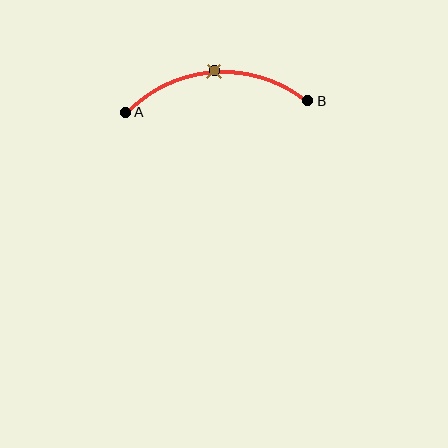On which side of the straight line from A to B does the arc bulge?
The arc bulges above the straight line connecting A and B.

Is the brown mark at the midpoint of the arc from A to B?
Yes. The brown mark lies on the arc at equal arc-length from both A and B — it is the arc midpoint.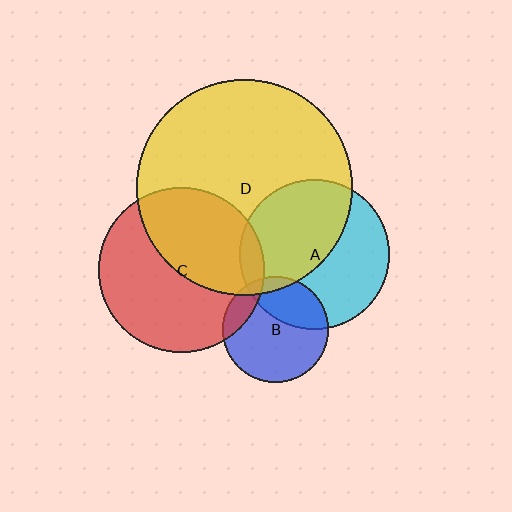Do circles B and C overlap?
Yes.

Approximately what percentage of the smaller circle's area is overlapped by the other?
Approximately 15%.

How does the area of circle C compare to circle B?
Approximately 2.5 times.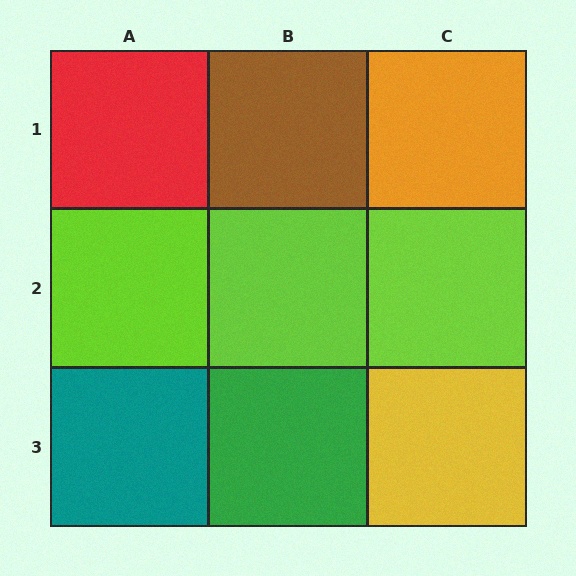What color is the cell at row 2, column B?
Lime.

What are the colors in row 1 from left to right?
Red, brown, orange.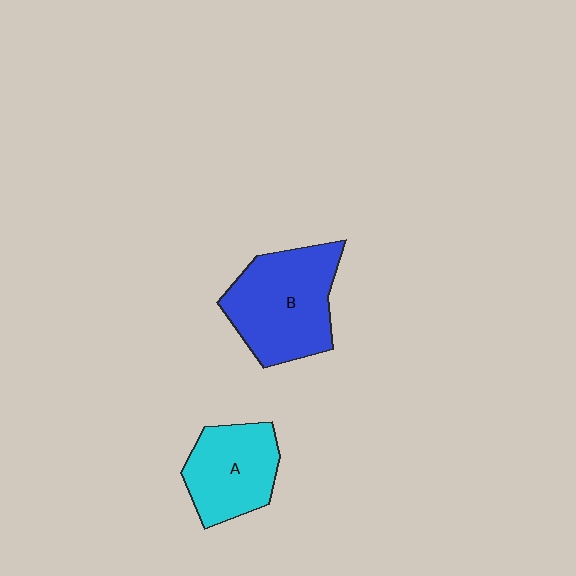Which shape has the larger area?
Shape B (blue).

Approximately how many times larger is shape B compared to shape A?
Approximately 1.4 times.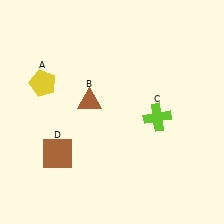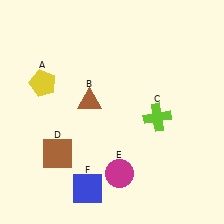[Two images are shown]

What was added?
A magenta circle (E), a blue square (F) were added in Image 2.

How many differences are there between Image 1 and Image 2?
There are 2 differences between the two images.